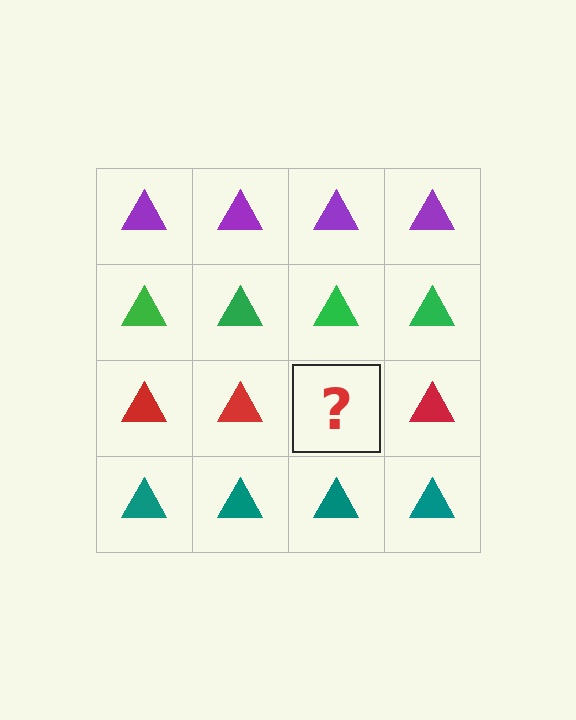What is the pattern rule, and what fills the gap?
The rule is that each row has a consistent color. The gap should be filled with a red triangle.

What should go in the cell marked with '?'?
The missing cell should contain a red triangle.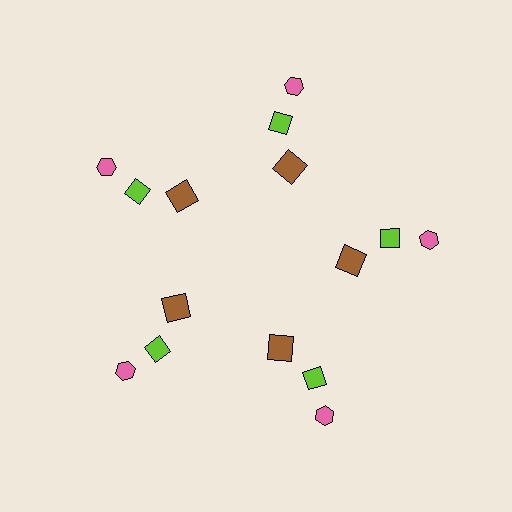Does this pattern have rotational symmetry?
Yes, this pattern has 5-fold rotational symmetry. It looks the same after rotating 72 degrees around the center.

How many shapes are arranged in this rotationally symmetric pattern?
There are 15 shapes, arranged in 5 groups of 3.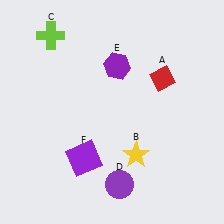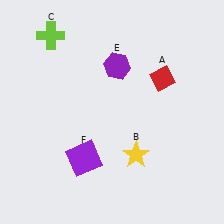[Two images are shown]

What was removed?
The purple circle (D) was removed in Image 2.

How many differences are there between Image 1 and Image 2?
There is 1 difference between the two images.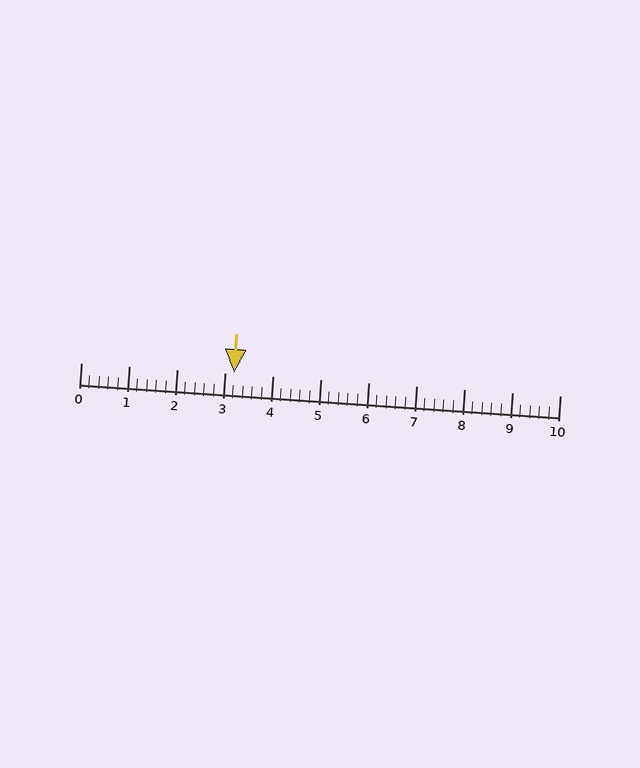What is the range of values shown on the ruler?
The ruler shows values from 0 to 10.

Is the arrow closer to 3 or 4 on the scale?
The arrow is closer to 3.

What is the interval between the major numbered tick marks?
The major tick marks are spaced 1 units apart.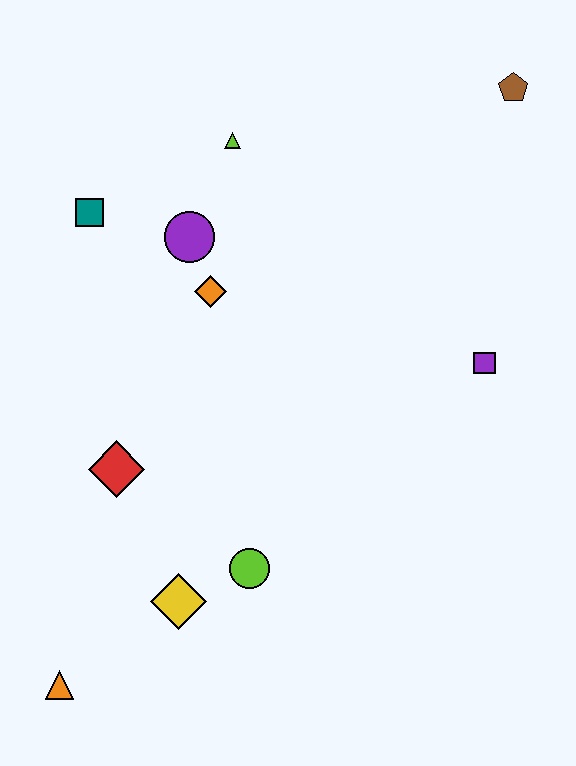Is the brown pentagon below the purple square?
No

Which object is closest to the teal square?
The purple circle is closest to the teal square.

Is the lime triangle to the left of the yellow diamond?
No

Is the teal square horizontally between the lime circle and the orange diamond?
No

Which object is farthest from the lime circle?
The brown pentagon is farthest from the lime circle.